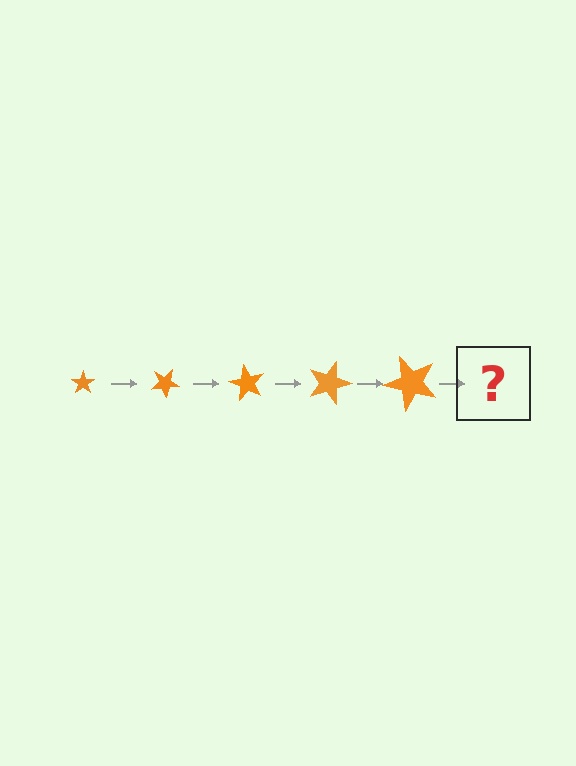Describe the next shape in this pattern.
It should be a star, larger than the previous one and rotated 150 degrees from the start.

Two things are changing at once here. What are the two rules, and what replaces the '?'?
The two rules are that the star grows larger each step and it rotates 30 degrees each step. The '?' should be a star, larger than the previous one and rotated 150 degrees from the start.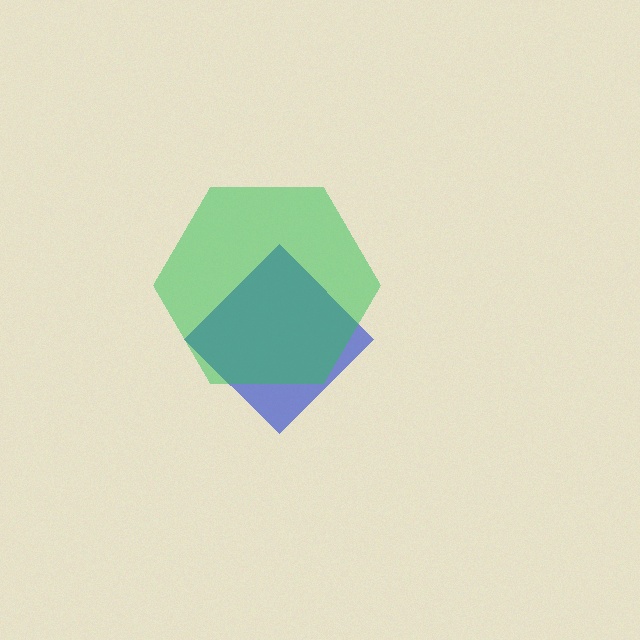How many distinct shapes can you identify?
There are 2 distinct shapes: a blue diamond, a green hexagon.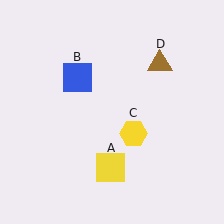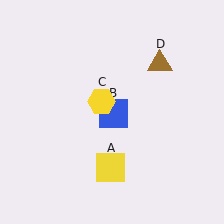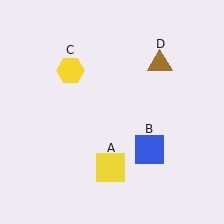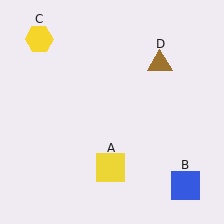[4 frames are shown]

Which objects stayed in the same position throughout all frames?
Yellow square (object A) and brown triangle (object D) remained stationary.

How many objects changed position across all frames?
2 objects changed position: blue square (object B), yellow hexagon (object C).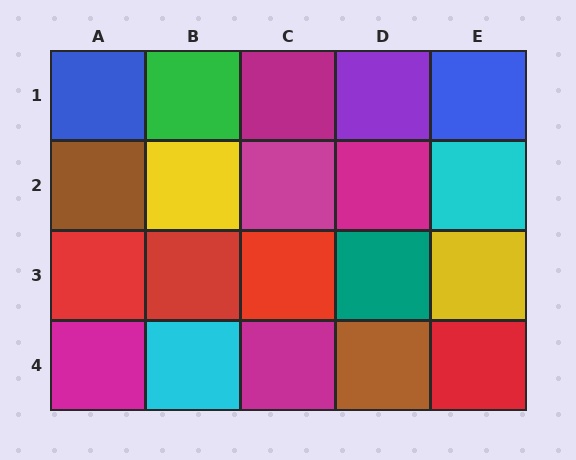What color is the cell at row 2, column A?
Brown.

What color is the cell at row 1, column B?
Green.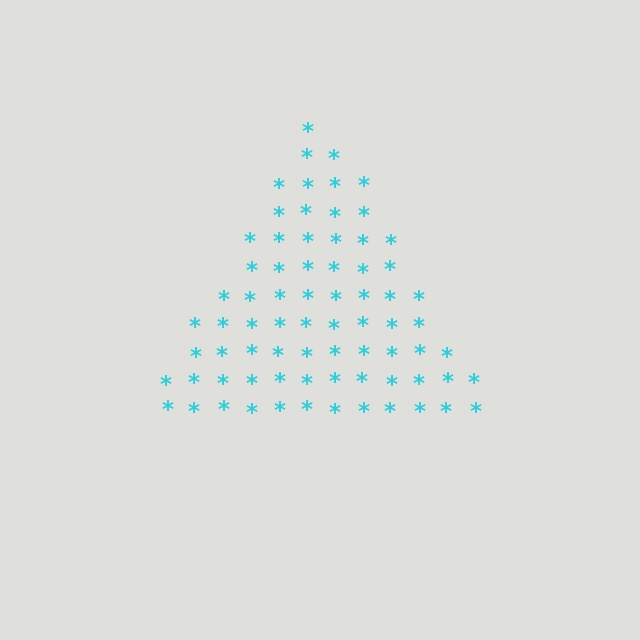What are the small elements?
The small elements are asterisks.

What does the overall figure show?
The overall figure shows a triangle.